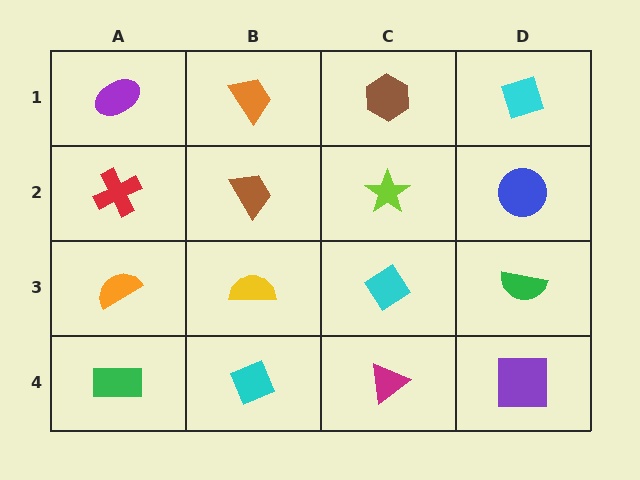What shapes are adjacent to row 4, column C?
A cyan diamond (row 3, column C), a cyan diamond (row 4, column B), a purple square (row 4, column D).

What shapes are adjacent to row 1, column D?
A blue circle (row 2, column D), a brown hexagon (row 1, column C).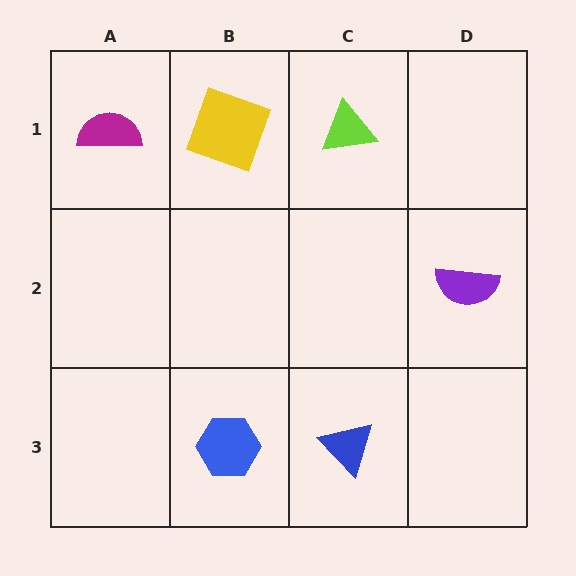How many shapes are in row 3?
2 shapes.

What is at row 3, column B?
A blue hexagon.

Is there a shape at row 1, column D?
No, that cell is empty.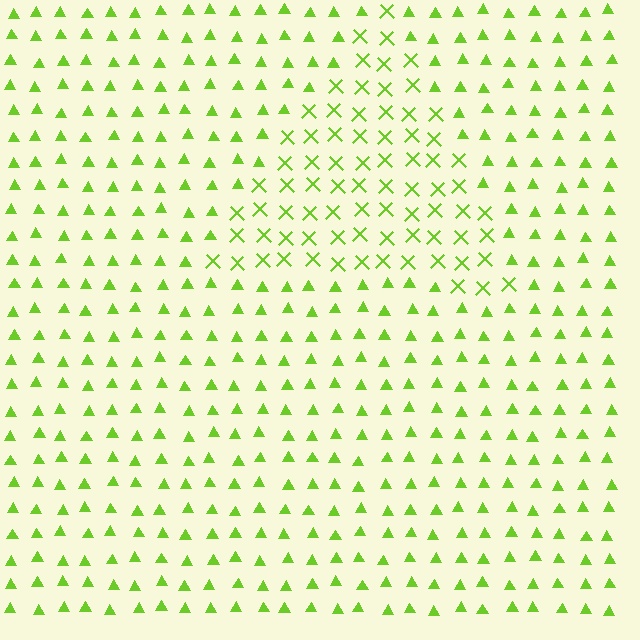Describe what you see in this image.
The image is filled with small lime elements arranged in a uniform grid. A triangle-shaped region contains X marks, while the surrounding area contains triangles. The boundary is defined purely by the change in element shape.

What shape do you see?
I see a triangle.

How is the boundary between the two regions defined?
The boundary is defined by a change in element shape: X marks inside vs. triangles outside. All elements share the same color and spacing.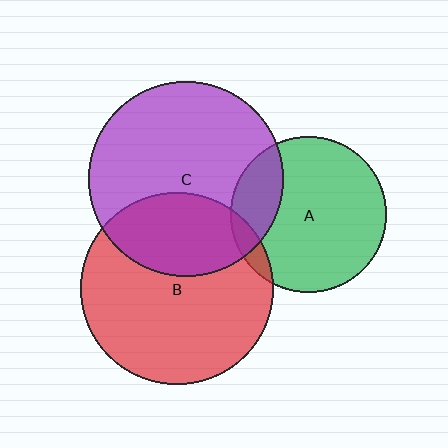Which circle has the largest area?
Circle C (purple).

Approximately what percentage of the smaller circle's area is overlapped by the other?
Approximately 20%.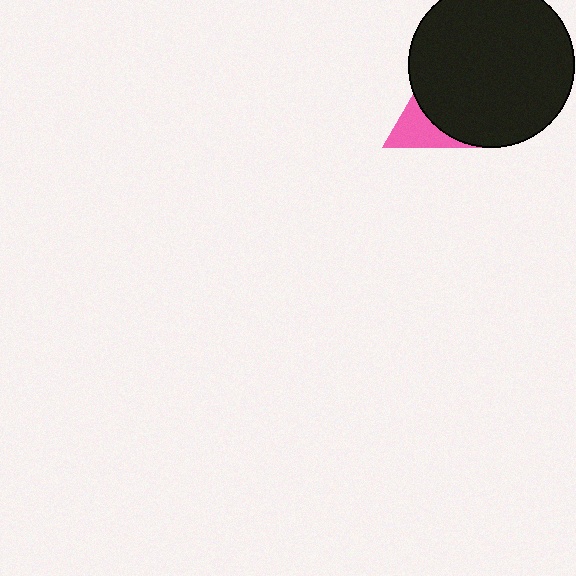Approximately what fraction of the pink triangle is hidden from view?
Roughly 55% of the pink triangle is hidden behind the black circle.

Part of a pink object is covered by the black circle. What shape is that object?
It is a triangle.